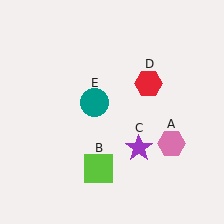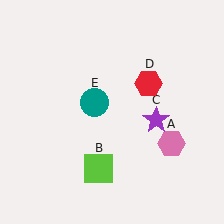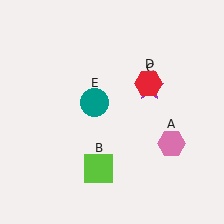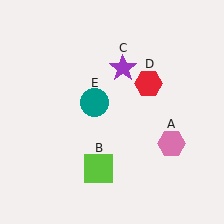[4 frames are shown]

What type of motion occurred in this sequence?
The purple star (object C) rotated counterclockwise around the center of the scene.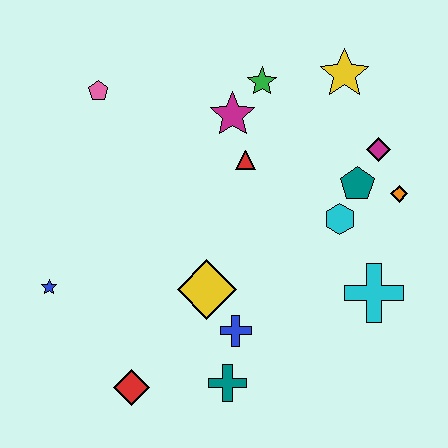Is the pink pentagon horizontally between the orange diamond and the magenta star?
No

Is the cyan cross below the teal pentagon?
Yes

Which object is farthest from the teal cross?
The yellow star is farthest from the teal cross.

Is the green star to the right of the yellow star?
No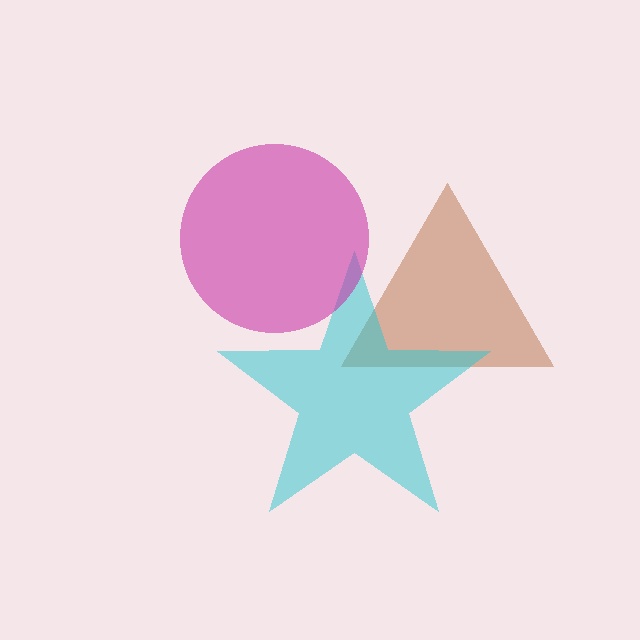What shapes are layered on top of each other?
The layered shapes are: a brown triangle, a cyan star, a magenta circle.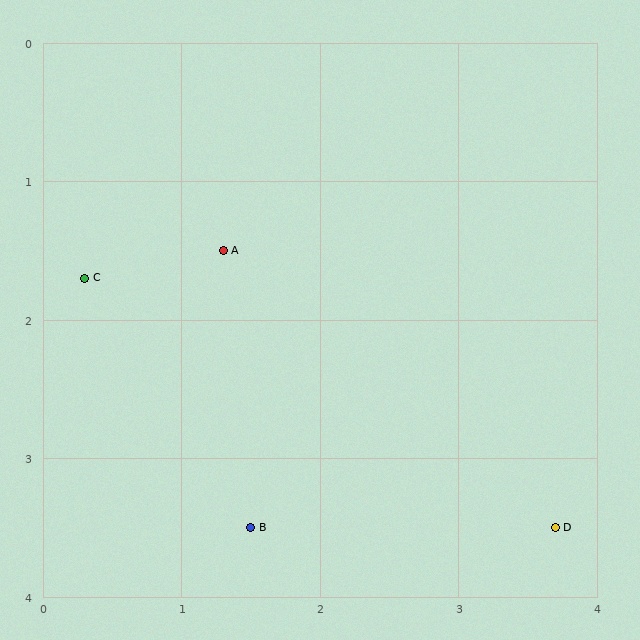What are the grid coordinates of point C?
Point C is at approximately (0.3, 1.7).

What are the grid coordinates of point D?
Point D is at approximately (3.7, 3.5).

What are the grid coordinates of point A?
Point A is at approximately (1.3, 1.5).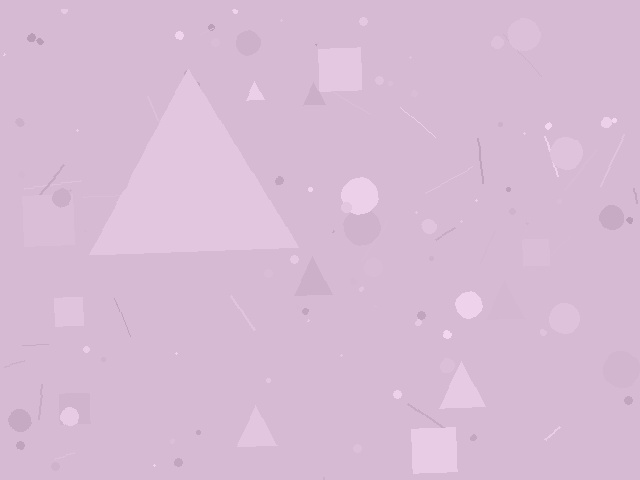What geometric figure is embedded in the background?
A triangle is embedded in the background.